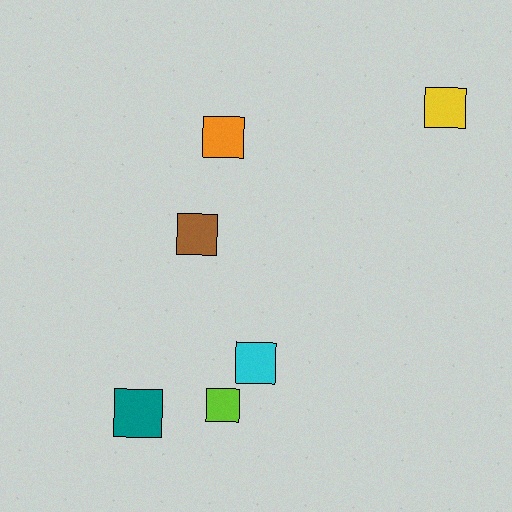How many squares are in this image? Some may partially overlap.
There are 6 squares.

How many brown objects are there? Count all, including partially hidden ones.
There is 1 brown object.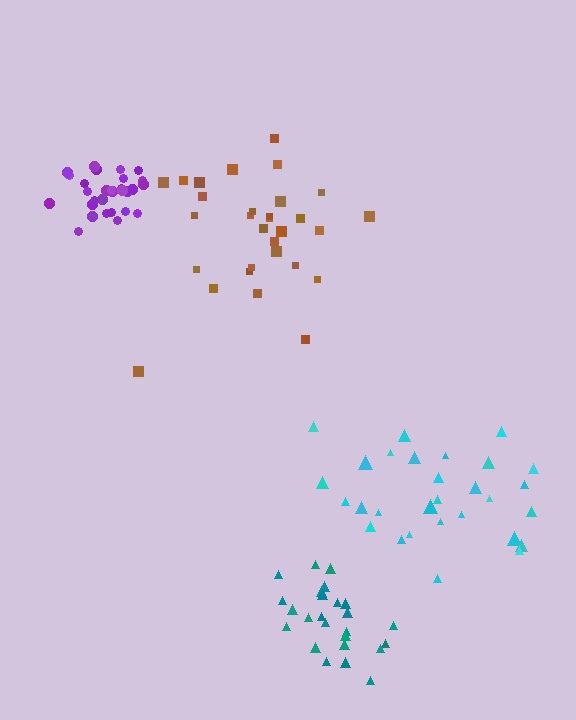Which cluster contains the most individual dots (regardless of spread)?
Brown (30).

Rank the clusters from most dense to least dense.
purple, teal, cyan, brown.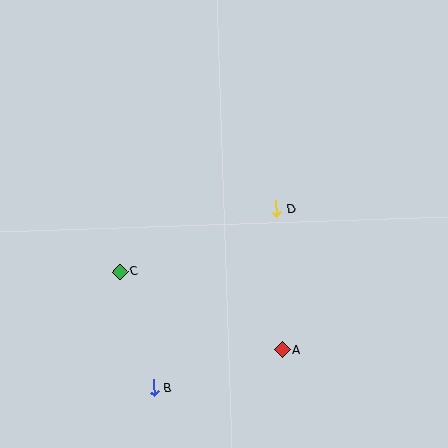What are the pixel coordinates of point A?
Point A is at (283, 350).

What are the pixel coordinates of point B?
Point B is at (154, 388).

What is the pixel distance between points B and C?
The distance between B and C is 122 pixels.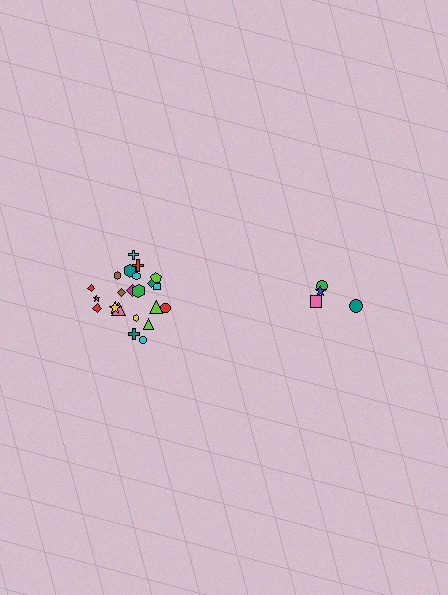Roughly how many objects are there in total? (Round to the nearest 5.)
Roughly 25 objects in total.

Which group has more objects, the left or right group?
The left group.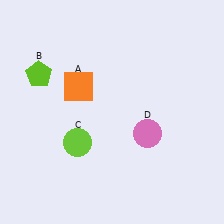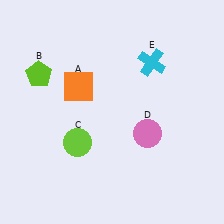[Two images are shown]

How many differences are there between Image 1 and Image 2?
There is 1 difference between the two images.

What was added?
A cyan cross (E) was added in Image 2.